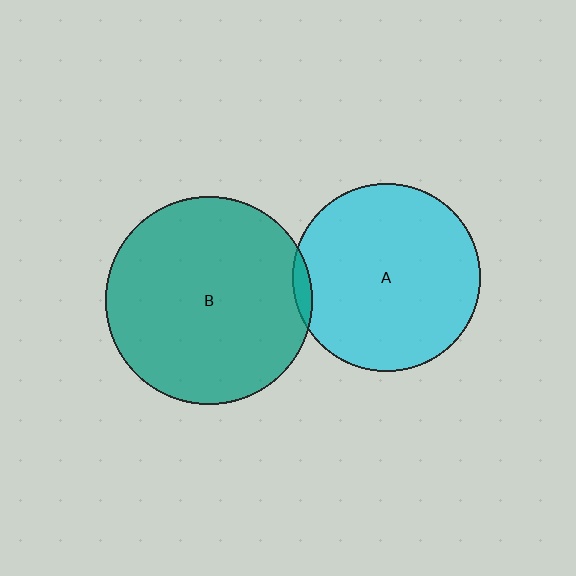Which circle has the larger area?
Circle B (teal).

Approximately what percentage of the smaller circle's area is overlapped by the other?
Approximately 5%.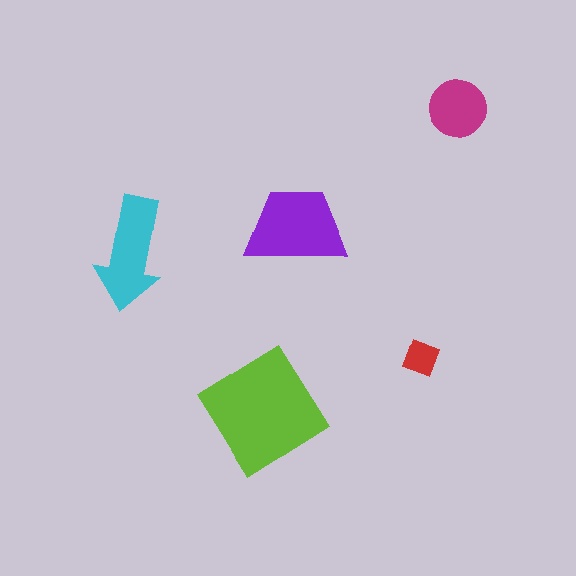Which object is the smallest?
The red diamond.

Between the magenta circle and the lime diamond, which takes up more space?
The lime diamond.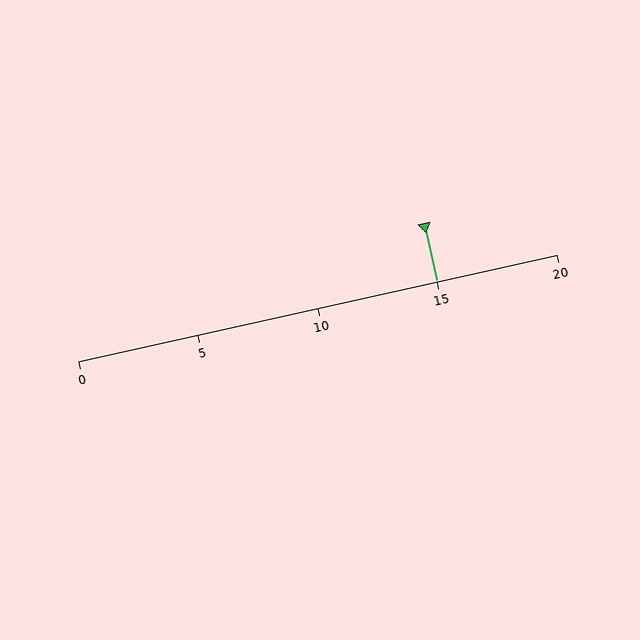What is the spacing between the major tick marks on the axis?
The major ticks are spaced 5 apart.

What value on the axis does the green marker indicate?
The marker indicates approximately 15.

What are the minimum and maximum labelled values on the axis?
The axis runs from 0 to 20.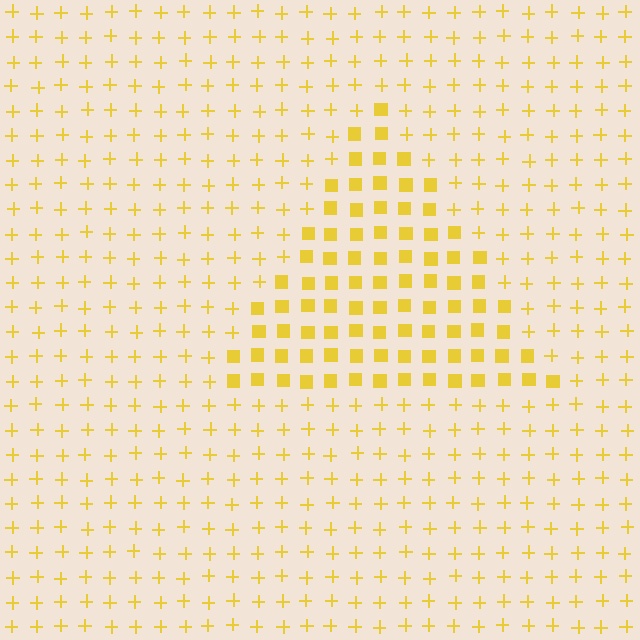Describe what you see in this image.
The image is filled with small yellow elements arranged in a uniform grid. A triangle-shaped region contains squares, while the surrounding area contains plus signs. The boundary is defined purely by the change in element shape.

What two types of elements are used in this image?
The image uses squares inside the triangle region and plus signs outside it.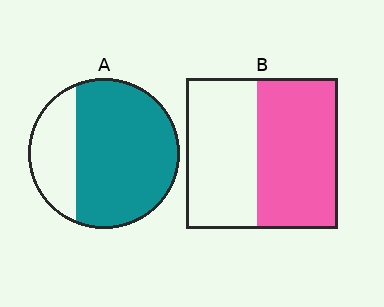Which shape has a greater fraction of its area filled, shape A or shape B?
Shape A.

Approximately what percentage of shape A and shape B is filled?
A is approximately 75% and B is approximately 55%.